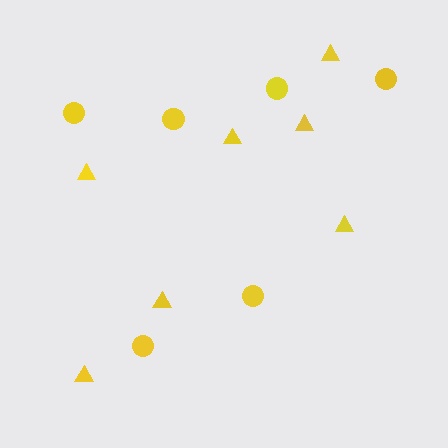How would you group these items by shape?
There are 2 groups: one group of circles (6) and one group of triangles (7).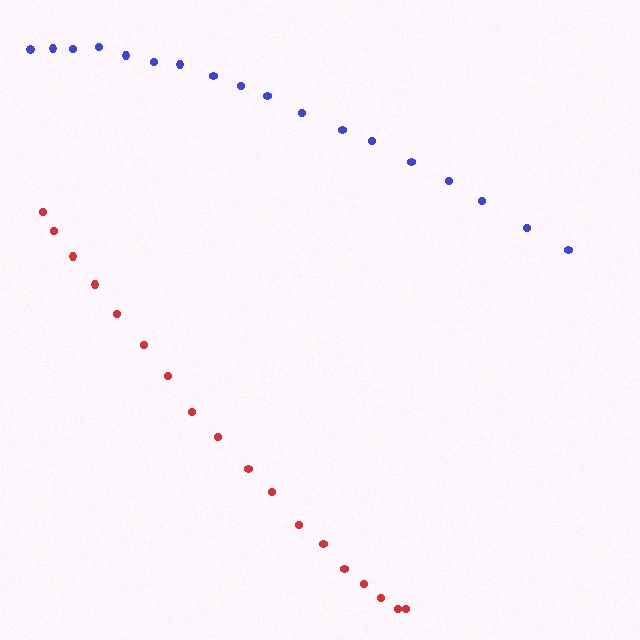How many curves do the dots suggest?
There are 2 distinct paths.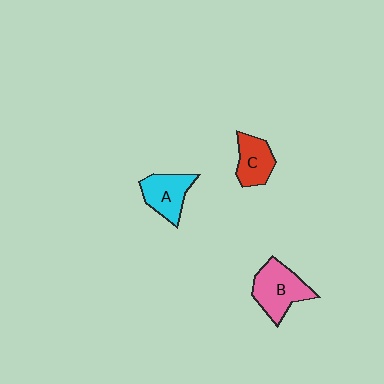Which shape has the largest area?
Shape B (pink).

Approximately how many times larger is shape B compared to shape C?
Approximately 1.5 times.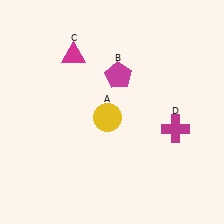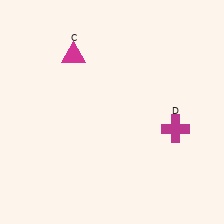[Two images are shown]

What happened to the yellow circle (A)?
The yellow circle (A) was removed in Image 2. It was in the bottom-left area of Image 1.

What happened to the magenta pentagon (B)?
The magenta pentagon (B) was removed in Image 2. It was in the top-right area of Image 1.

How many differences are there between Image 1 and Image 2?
There are 2 differences between the two images.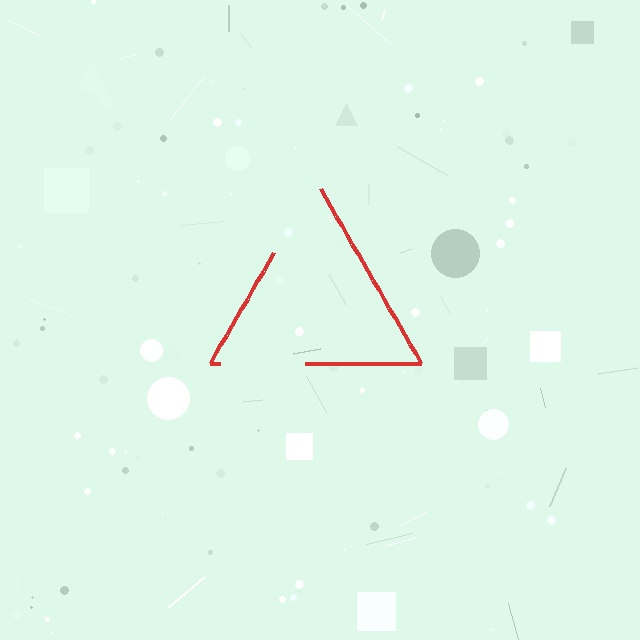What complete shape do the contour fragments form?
The contour fragments form a triangle.